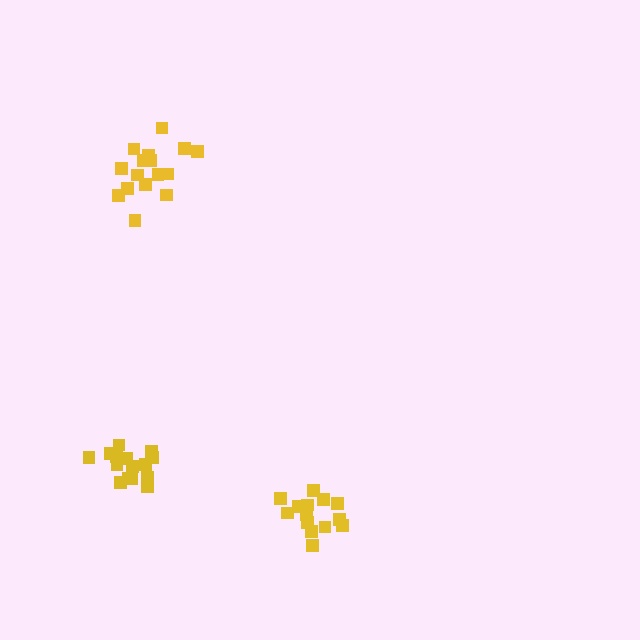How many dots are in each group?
Group 1: 16 dots, Group 2: 14 dots, Group 3: 15 dots (45 total).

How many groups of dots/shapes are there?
There are 3 groups.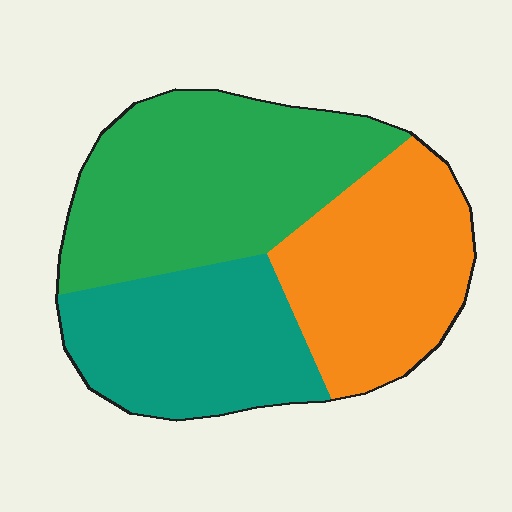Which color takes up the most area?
Green, at roughly 40%.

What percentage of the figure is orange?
Orange takes up about one third (1/3) of the figure.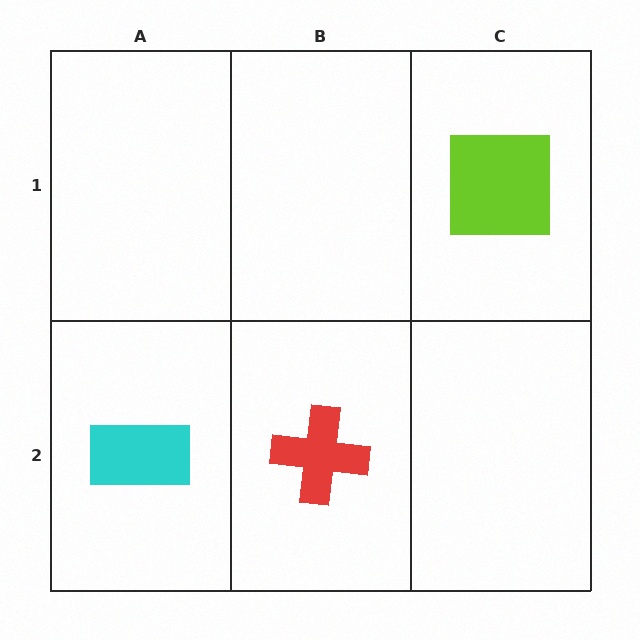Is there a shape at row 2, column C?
No, that cell is empty.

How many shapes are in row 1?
1 shape.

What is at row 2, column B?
A red cross.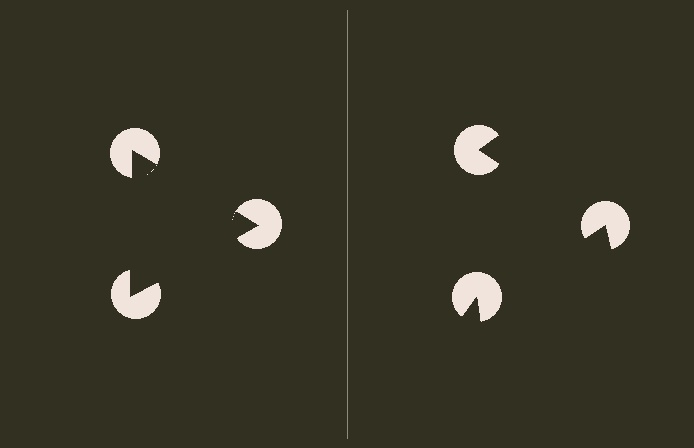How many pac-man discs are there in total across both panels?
6 — 3 on each side.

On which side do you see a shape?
An illusory triangle appears on the left side. On the right side the wedge cuts are rotated, so no coherent shape forms.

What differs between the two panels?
The pac-man discs are positioned identically on both sides; only the wedge orientations differ. On the left they align to a triangle; on the right they are misaligned.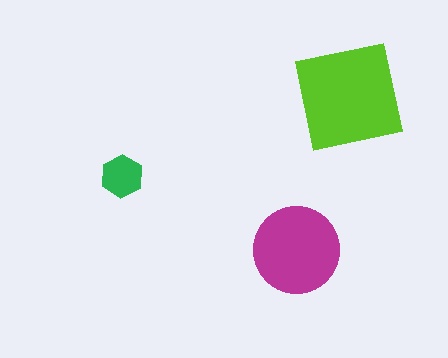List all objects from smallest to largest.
The green hexagon, the magenta circle, the lime square.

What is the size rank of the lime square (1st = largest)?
1st.